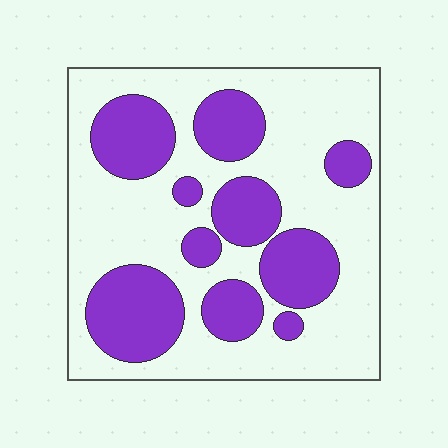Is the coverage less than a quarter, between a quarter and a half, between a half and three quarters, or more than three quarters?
Between a quarter and a half.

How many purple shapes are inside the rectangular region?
10.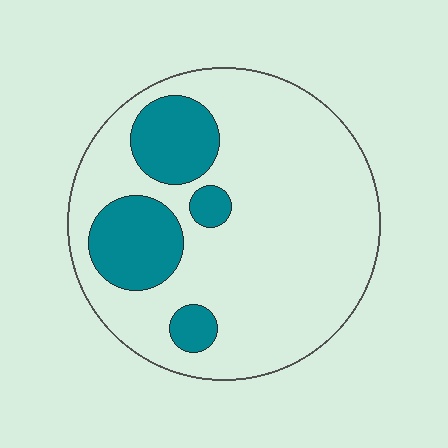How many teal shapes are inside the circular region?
4.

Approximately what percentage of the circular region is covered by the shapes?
Approximately 20%.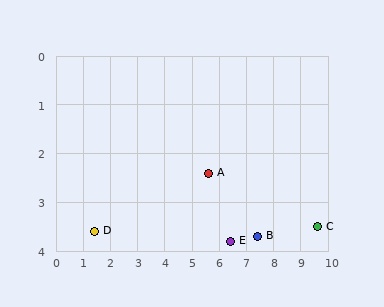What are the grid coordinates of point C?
Point C is at approximately (9.6, 3.5).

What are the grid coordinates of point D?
Point D is at approximately (1.4, 3.6).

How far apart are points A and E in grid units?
Points A and E are about 1.6 grid units apart.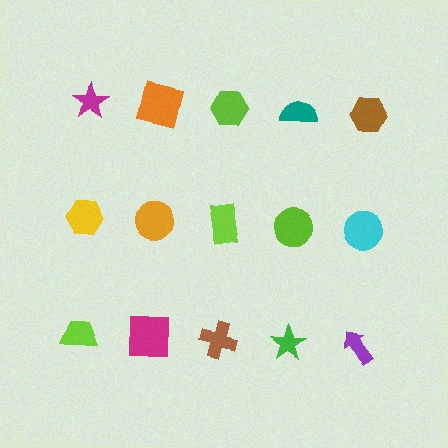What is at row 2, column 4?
A lime circle.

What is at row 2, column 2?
An orange circle.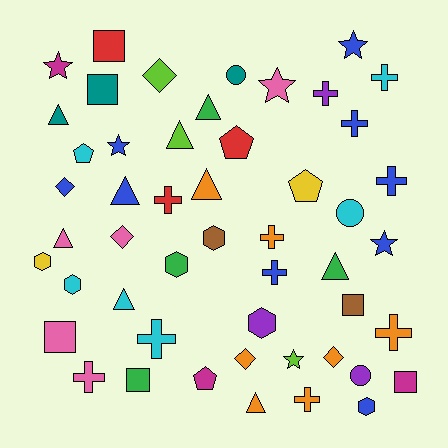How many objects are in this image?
There are 50 objects.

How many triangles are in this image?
There are 9 triangles.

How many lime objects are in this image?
There are 3 lime objects.